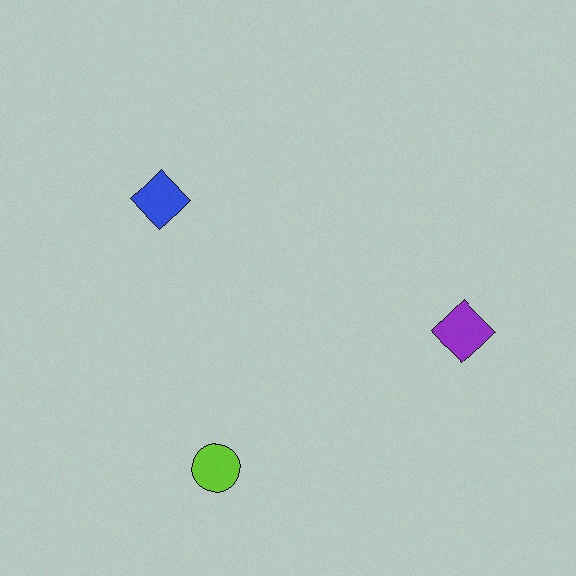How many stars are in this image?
There are no stars.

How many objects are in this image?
There are 3 objects.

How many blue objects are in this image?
There is 1 blue object.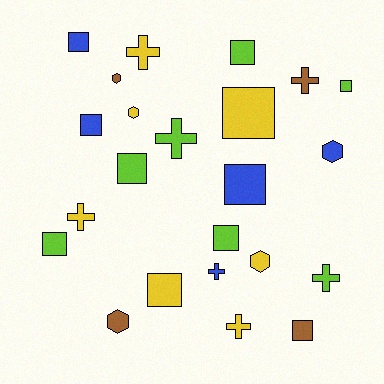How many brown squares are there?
There is 1 brown square.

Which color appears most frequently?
Yellow, with 7 objects.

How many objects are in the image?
There are 23 objects.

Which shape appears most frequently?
Square, with 11 objects.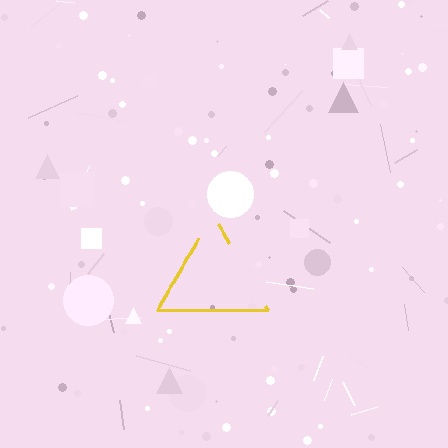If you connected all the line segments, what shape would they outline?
They would outline a triangle.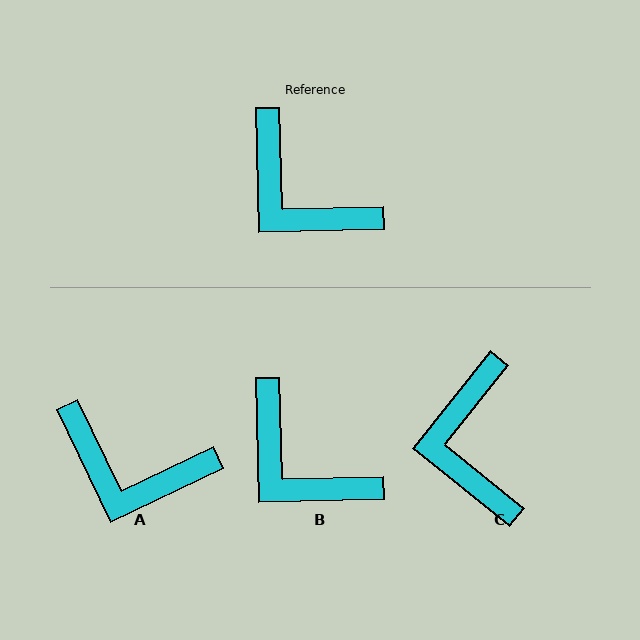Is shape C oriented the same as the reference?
No, it is off by about 40 degrees.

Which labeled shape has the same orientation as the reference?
B.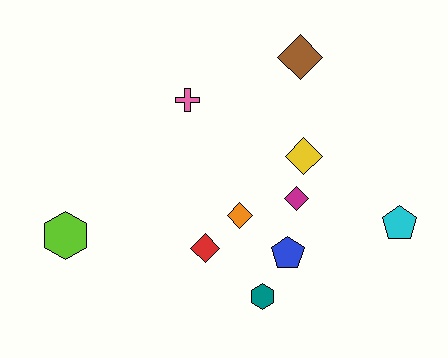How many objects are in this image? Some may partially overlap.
There are 10 objects.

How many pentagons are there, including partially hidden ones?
There are 2 pentagons.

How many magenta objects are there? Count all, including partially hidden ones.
There is 1 magenta object.